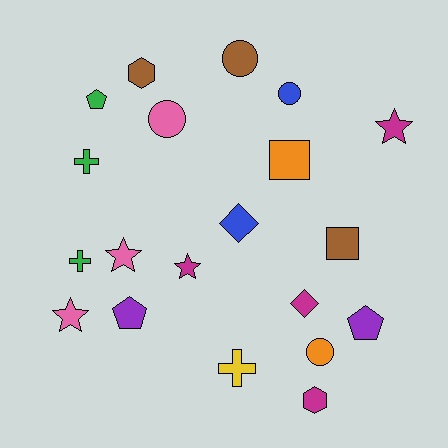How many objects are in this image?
There are 20 objects.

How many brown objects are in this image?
There are 3 brown objects.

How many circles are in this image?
There are 4 circles.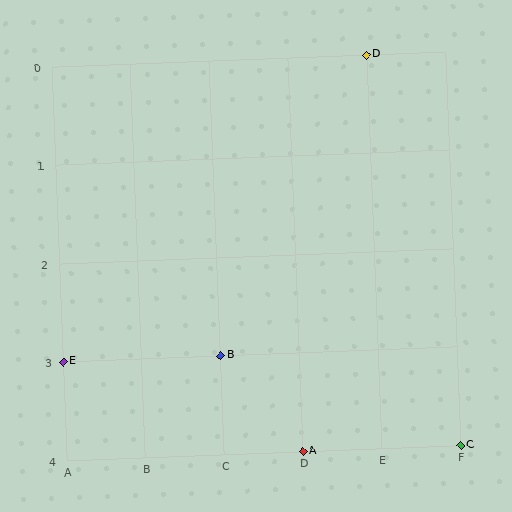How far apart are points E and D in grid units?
Points E and D are 4 columns and 3 rows apart (about 5.0 grid units diagonally).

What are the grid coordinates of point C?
Point C is at grid coordinates (F, 4).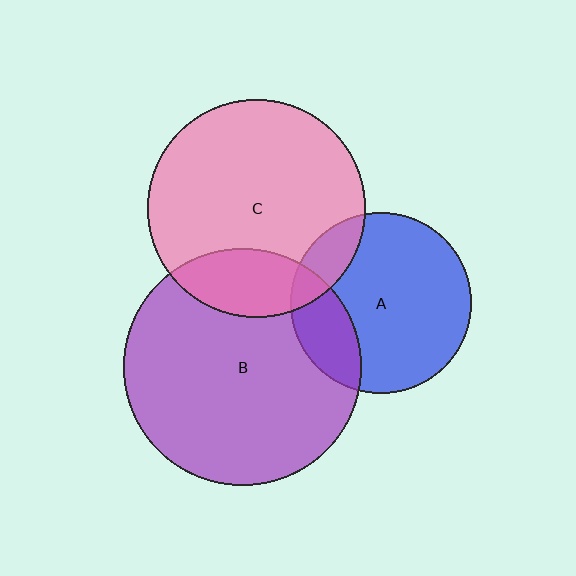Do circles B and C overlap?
Yes.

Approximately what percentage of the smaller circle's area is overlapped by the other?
Approximately 20%.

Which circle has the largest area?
Circle B (purple).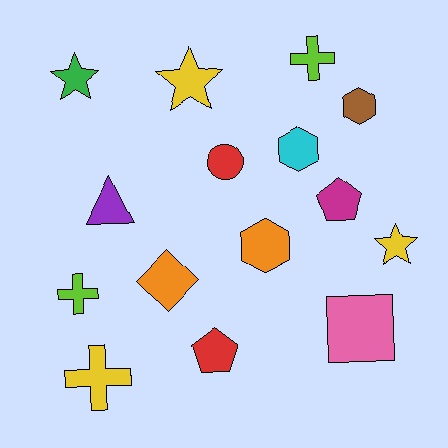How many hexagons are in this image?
There are 3 hexagons.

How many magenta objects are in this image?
There is 1 magenta object.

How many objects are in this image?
There are 15 objects.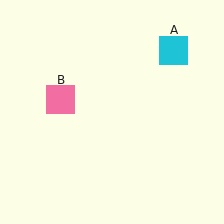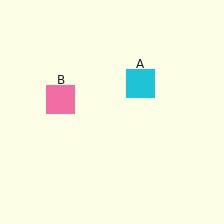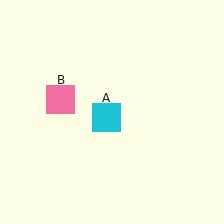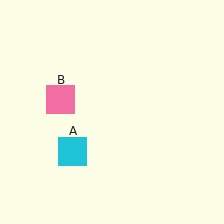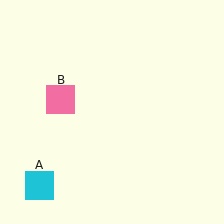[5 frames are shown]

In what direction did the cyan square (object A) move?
The cyan square (object A) moved down and to the left.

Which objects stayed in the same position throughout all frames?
Pink square (object B) remained stationary.